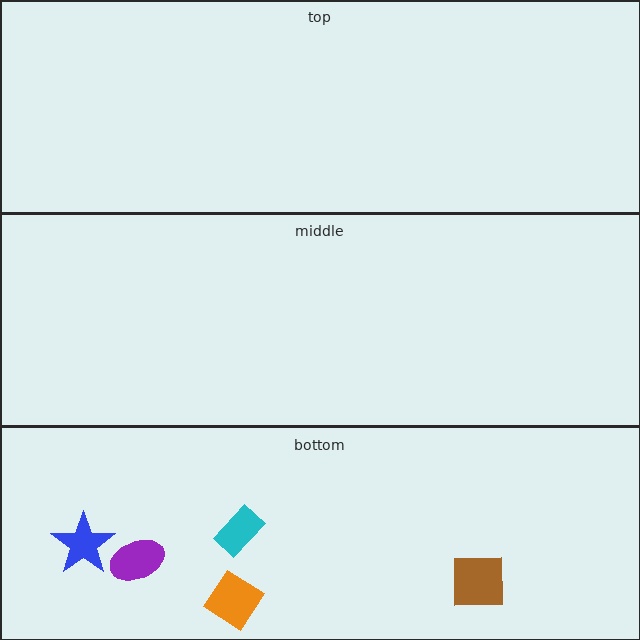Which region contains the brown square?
The bottom region.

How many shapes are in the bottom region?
5.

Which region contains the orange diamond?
The bottom region.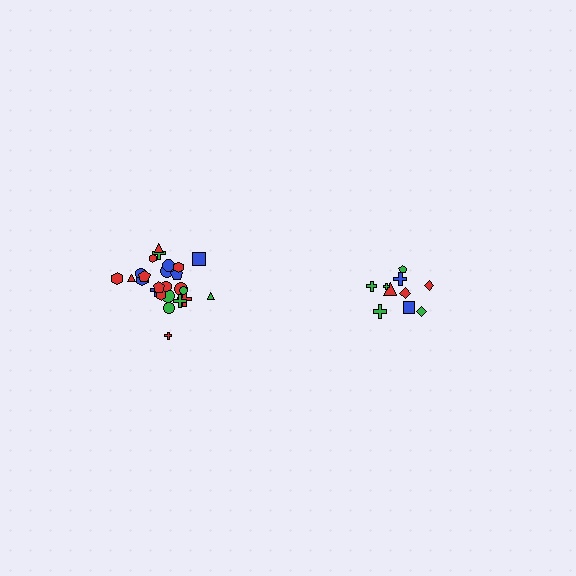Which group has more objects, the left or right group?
The left group.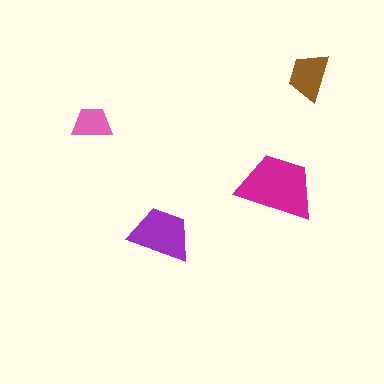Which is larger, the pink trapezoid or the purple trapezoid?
The purple one.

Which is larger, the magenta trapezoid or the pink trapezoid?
The magenta one.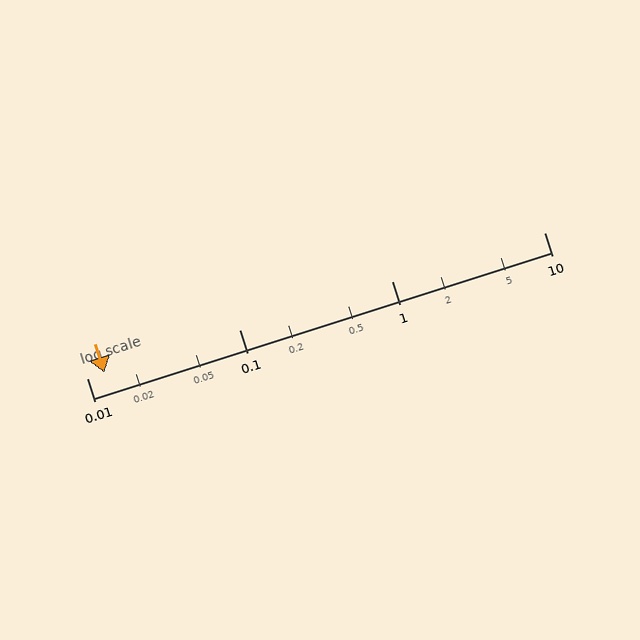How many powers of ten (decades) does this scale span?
The scale spans 3 decades, from 0.01 to 10.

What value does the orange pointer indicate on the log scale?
The pointer indicates approximately 0.013.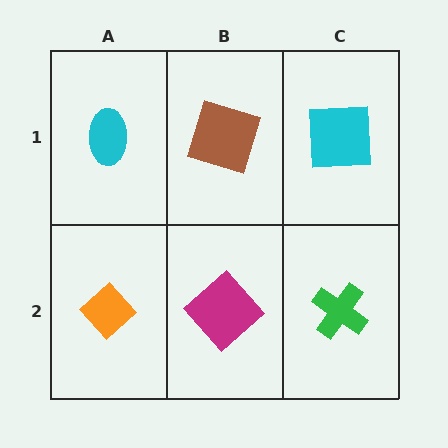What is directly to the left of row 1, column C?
A brown square.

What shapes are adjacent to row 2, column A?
A cyan ellipse (row 1, column A), a magenta diamond (row 2, column B).